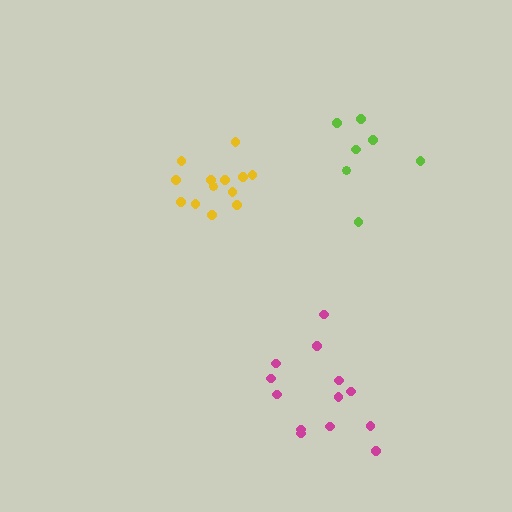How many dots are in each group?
Group 1: 7 dots, Group 2: 13 dots, Group 3: 13 dots (33 total).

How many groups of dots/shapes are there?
There are 3 groups.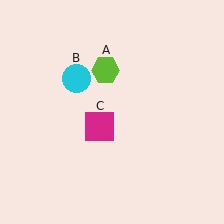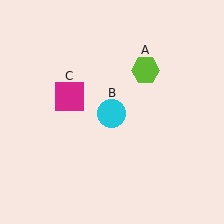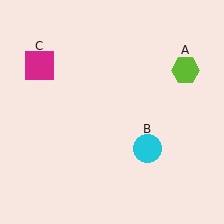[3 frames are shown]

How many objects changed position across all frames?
3 objects changed position: lime hexagon (object A), cyan circle (object B), magenta square (object C).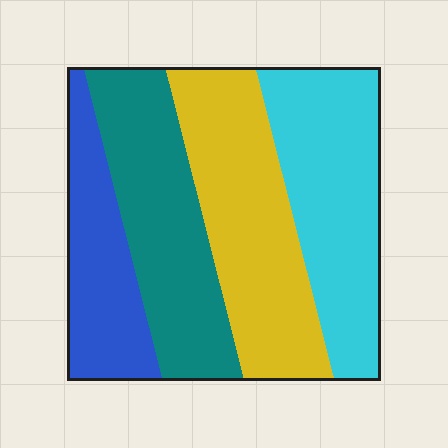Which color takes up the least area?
Blue, at roughly 20%.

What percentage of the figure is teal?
Teal takes up between a sixth and a third of the figure.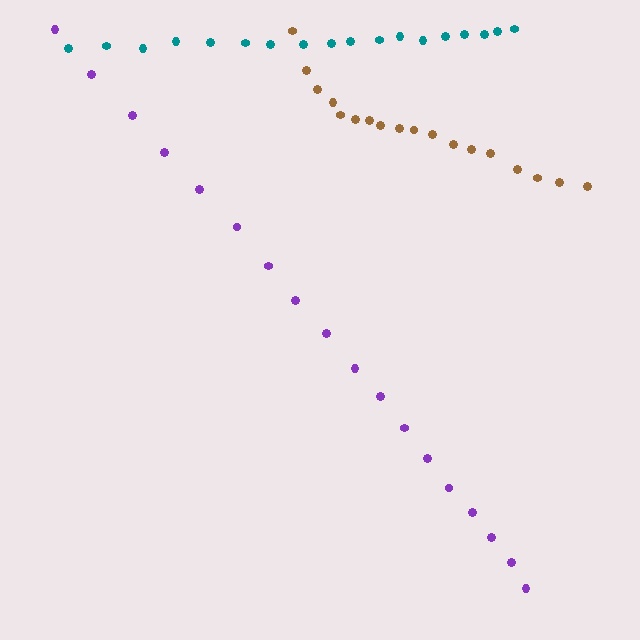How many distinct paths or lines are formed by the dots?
There are 3 distinct paths.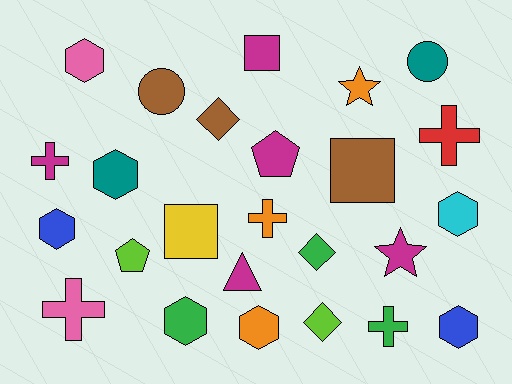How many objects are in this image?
There are 25 objects.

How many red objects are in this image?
There is 1 red object.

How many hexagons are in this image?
There are 7 hexagons.